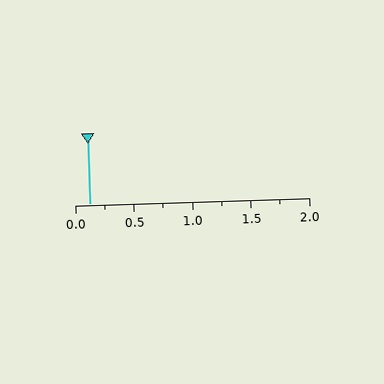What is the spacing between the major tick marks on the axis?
The major ticks are spaced 0.5 apart.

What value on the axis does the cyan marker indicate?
The marker indicates approximately 0.12.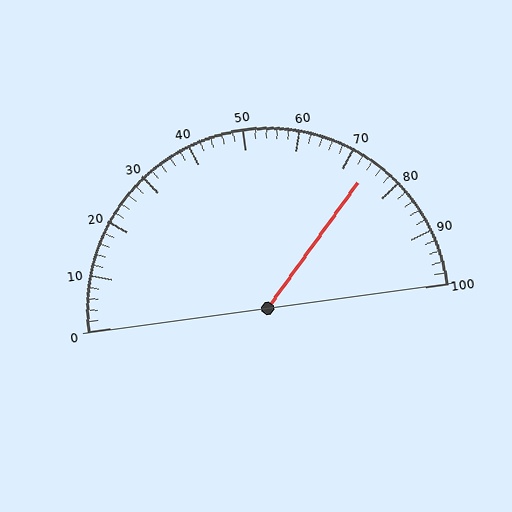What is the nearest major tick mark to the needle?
The nearest major tick mark is 70.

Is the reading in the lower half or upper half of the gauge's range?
The reading is in the upper half of the range (0 to 100).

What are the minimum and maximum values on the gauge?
The gauge ranges from 0 to 100.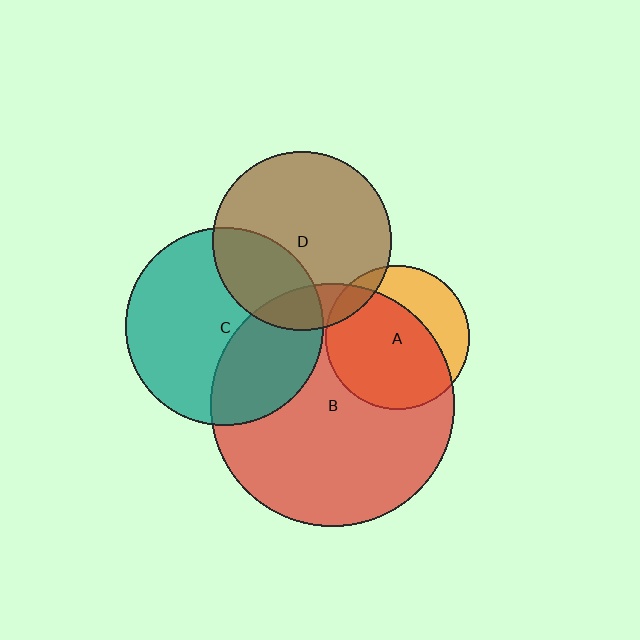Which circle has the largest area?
Circle B (red).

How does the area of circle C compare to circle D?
Approximately 1.2 times.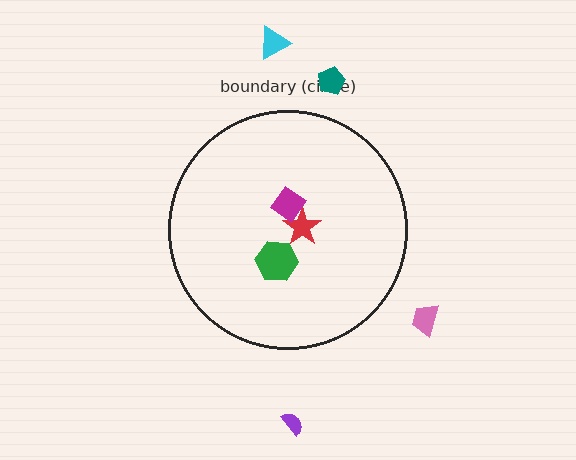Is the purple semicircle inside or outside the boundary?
Outside.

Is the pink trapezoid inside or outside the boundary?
Outside.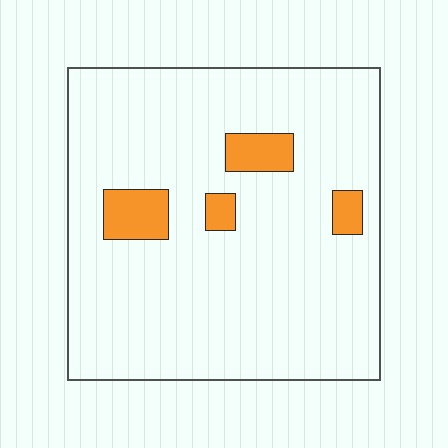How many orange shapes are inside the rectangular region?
4.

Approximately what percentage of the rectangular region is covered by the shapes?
Approximately 10%.